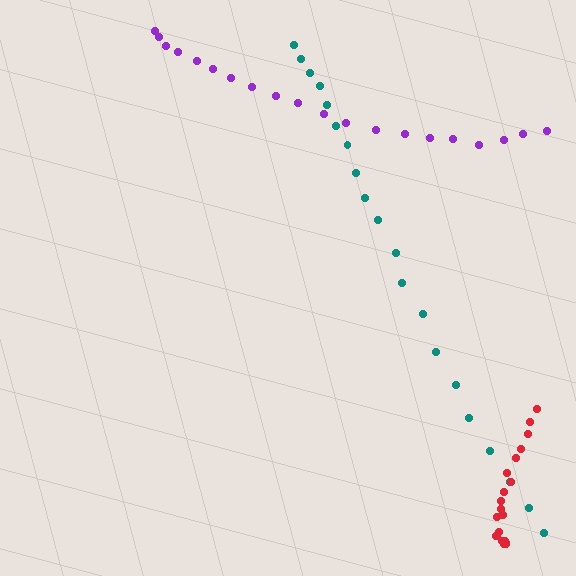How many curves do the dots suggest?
There are 3 distinct paths.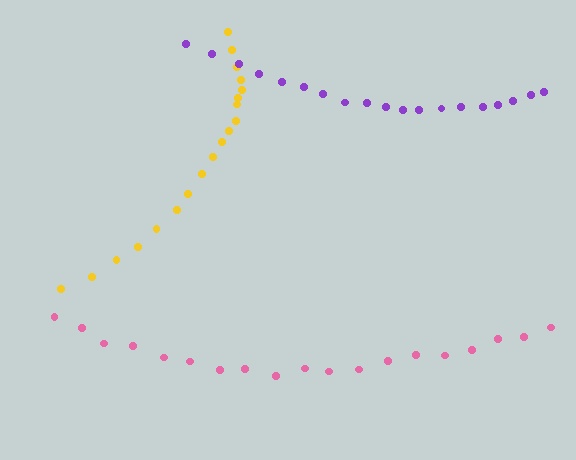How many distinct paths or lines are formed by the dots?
There are 3 distinct paths.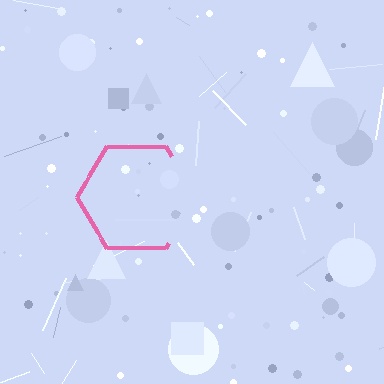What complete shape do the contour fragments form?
The contour fragments form a hexagon.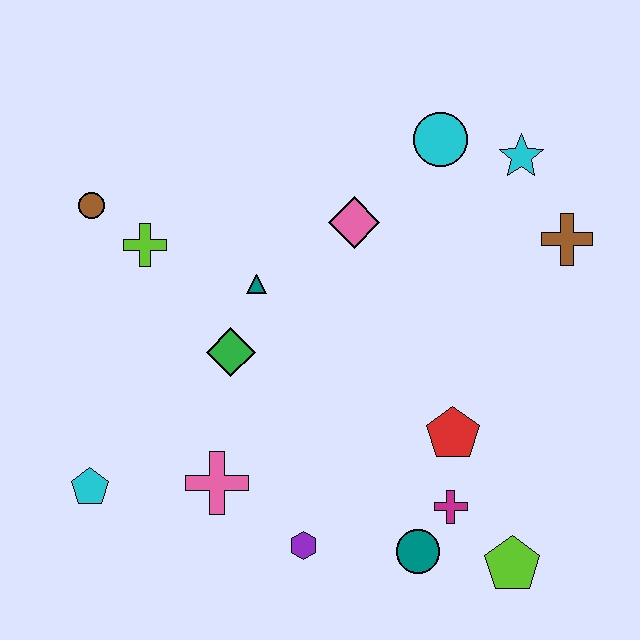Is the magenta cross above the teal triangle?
No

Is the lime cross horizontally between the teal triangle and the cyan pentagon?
Yes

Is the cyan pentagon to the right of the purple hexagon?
No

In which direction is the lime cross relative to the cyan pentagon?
The lime cross is above the cyan pentagon.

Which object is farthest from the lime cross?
The lime pentagon is farthest from the lime cross.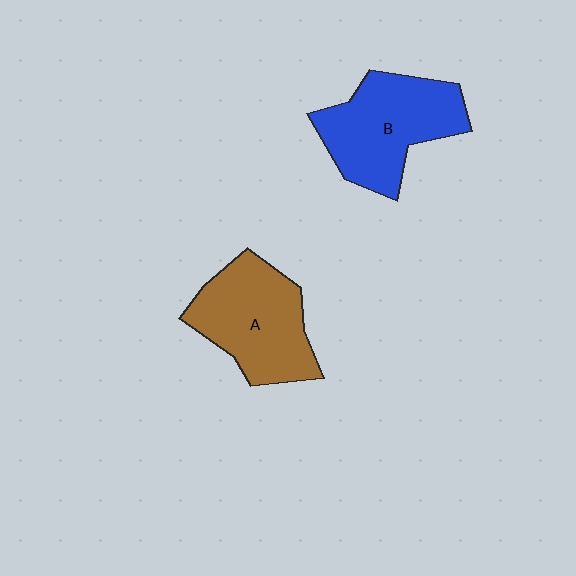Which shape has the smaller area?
Shape A (brown).